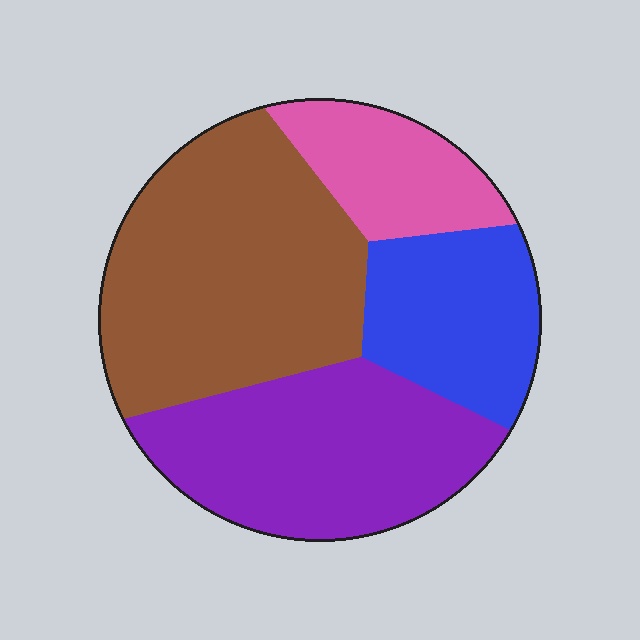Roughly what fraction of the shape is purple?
Purple takes up between a quarter and a half of the shape.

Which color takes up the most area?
Brown, at roughly 40%.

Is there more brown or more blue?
Brown.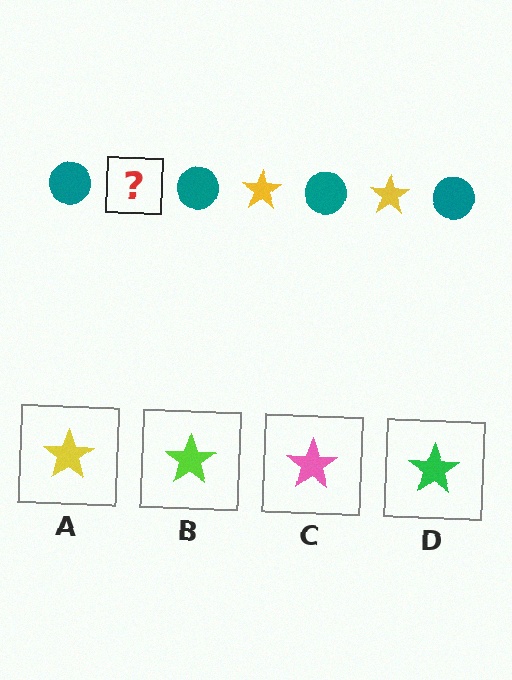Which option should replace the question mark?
Option A.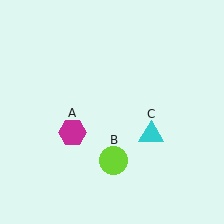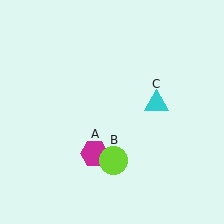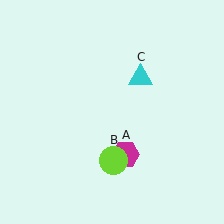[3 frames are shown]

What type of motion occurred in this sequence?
The magenta hexagon (object A), cyan triangle (object C) rotated counterclockwise around the center of the scene.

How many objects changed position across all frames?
2 objects changed position: magenta hexagon (object A), cyan triangle (object C).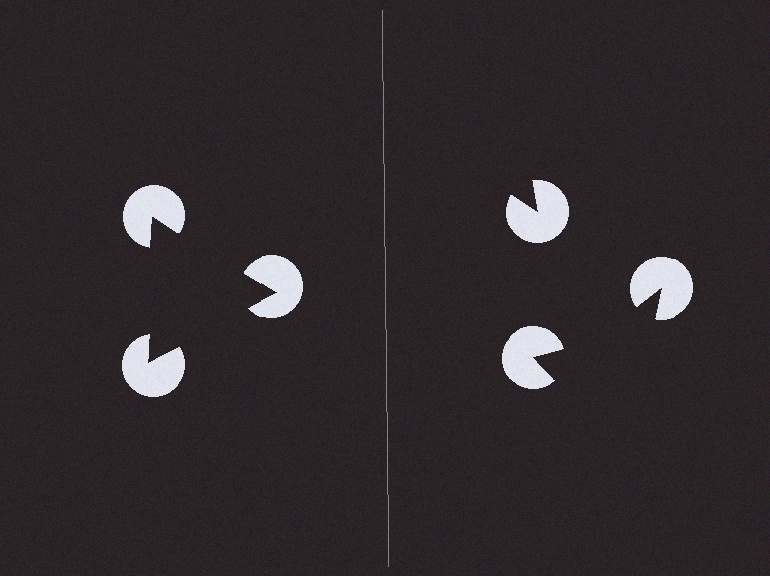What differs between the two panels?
The pac-man discs are positioned identically on both sides; only the wedge orientations differ. On the left they align to a triangle; on the right they are misaligned.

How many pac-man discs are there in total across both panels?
6 — 3 on each side.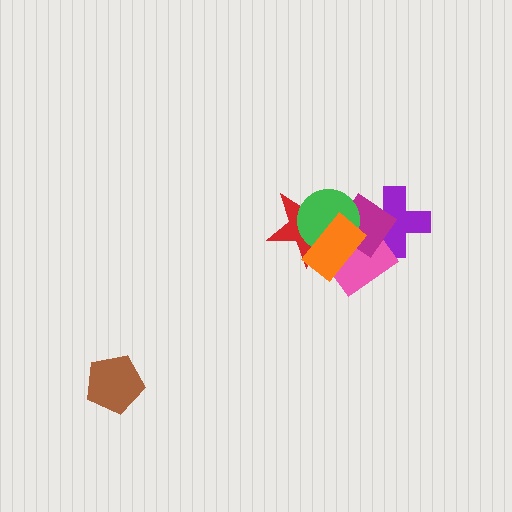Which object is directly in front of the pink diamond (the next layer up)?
The magenta diamond is directly in front of the pink diamond.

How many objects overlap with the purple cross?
2 objects overlap with the purple cross.